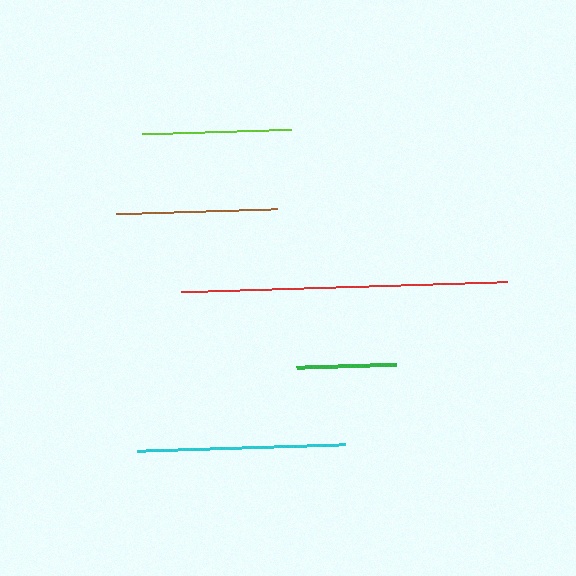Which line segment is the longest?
The red line is the longest at approximately 326 pixels.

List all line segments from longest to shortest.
From longest to shortest: red, cyan, brown, lime, green.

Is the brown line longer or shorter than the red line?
The red line is longer than the brown line.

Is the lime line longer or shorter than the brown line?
The brown line is longer than the lime line.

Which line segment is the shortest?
The green line is the shortest at approximately 100 pixels.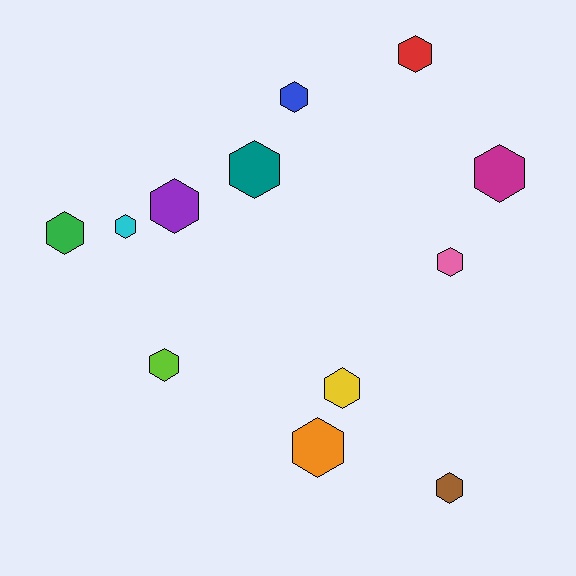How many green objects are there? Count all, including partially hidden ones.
There is 1 green object.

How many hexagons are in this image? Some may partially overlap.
There are 12 hexagons.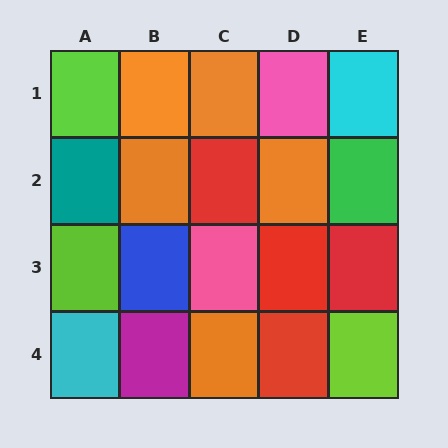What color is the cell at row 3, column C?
Pink.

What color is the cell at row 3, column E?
Red.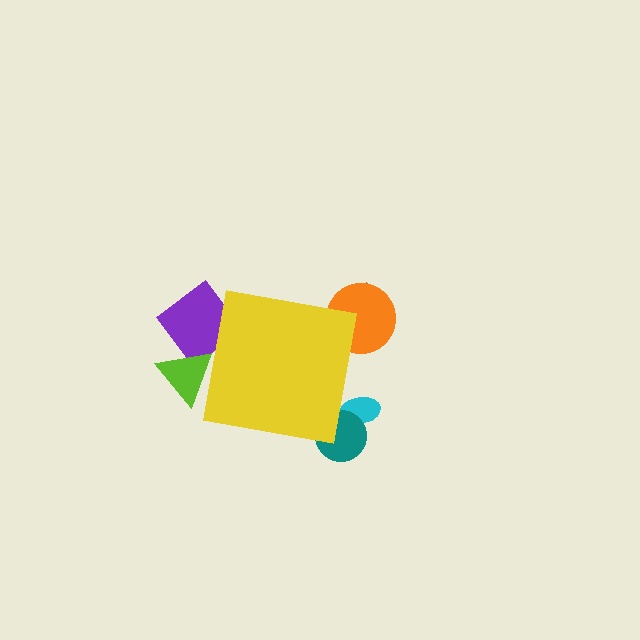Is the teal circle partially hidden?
Yes, the teal circle is partially hidden behind the yellow square.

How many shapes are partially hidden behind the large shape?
6 shapes are partially hidden.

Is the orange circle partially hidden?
Yes, the orange circle is partially hidden behind the yellow square.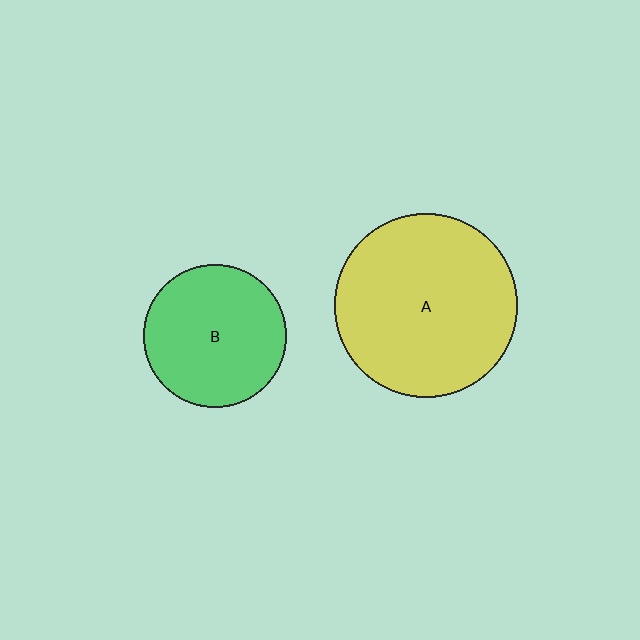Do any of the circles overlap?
No, none of the circles overlap.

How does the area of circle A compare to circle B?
Approximately 1.6 times.